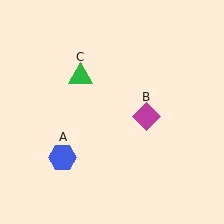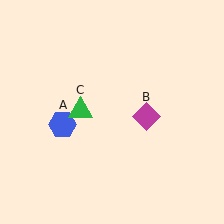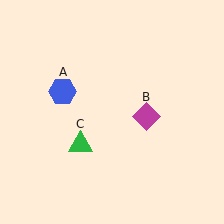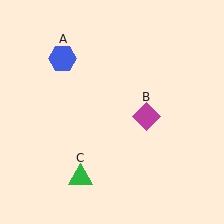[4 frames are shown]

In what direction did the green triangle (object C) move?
The green triangle (object C) moved down.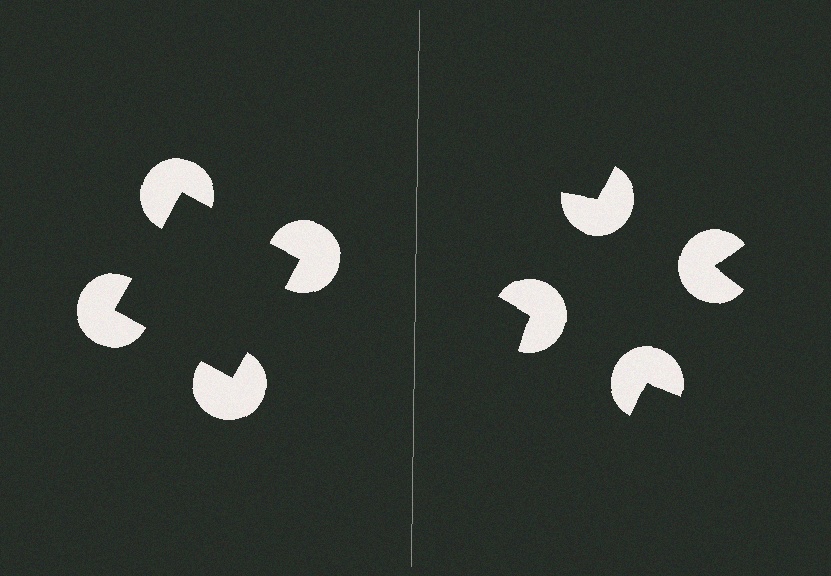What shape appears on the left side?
An illusory square.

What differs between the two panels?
The pac-man discs are positioned identically on both sides; only the wedge orientations differ. On the left they align to a square; on the right they are misaligned.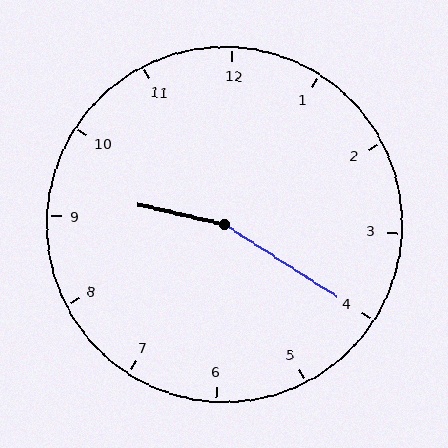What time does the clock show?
9:20.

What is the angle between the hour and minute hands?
Approximately 160 degrees.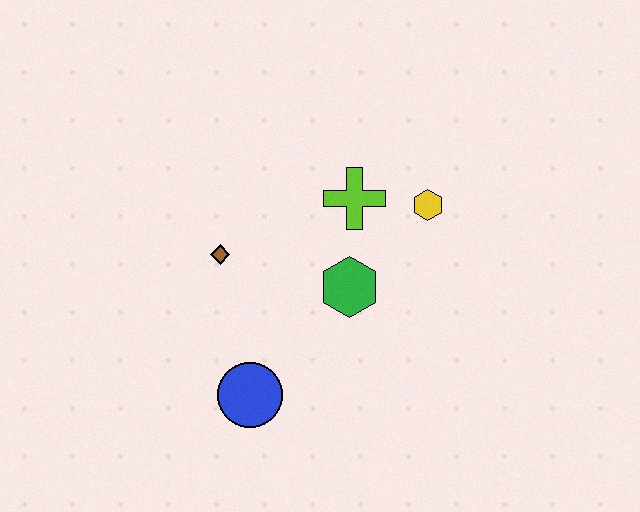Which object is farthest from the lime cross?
The blue circle is farthest from the lime cross.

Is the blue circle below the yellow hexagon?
Yes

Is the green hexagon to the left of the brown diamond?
No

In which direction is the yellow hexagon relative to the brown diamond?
The yellow hexagon is to the right of the brown diamond.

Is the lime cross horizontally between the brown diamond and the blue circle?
No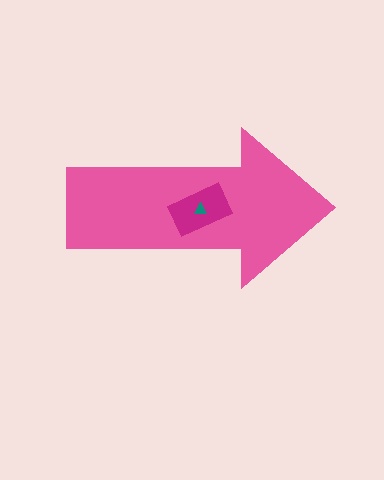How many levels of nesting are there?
3.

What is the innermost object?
The teal triangle.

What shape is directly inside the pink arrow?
The magenta rectangle.